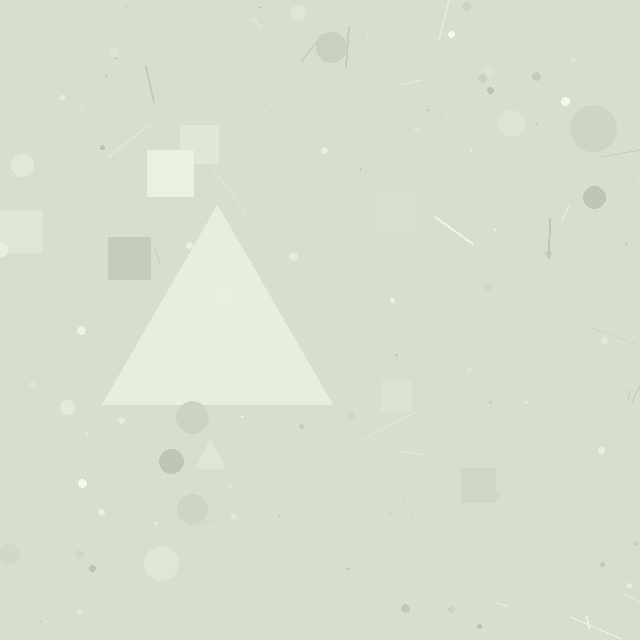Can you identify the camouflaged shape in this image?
The camouflaged shape is a triangle.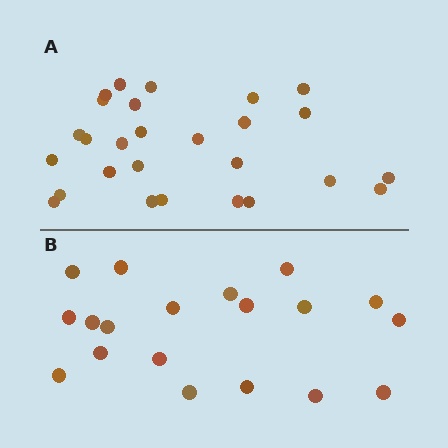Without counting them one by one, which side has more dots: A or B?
Region A (the top region) has more dots.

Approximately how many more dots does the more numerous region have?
Region A has roughly 8 or so more dots than region B.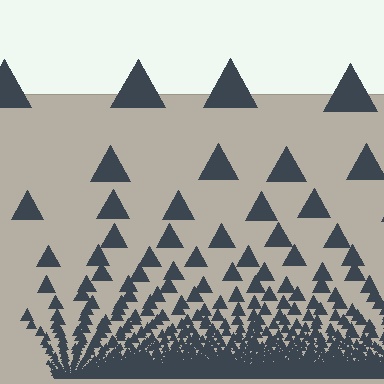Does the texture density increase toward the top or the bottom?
Density increases toward the bottom.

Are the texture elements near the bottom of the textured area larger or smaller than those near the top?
Smaller. The gradient is inverted — elements near the bottom are smaller and denser.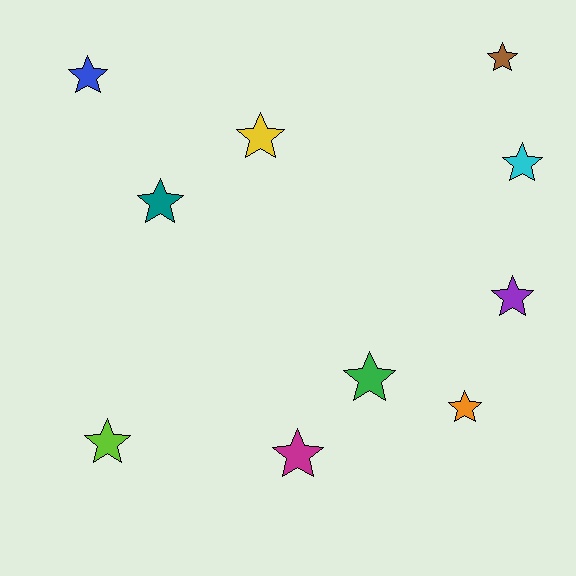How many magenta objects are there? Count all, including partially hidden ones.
There is 1 magenta object.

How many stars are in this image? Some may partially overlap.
There are 10 stars.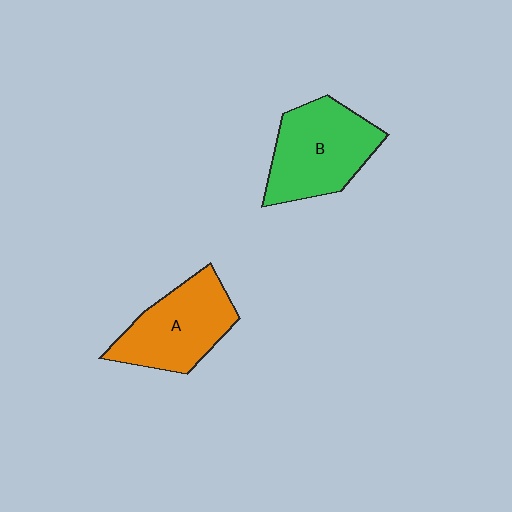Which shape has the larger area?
Shape B (green).